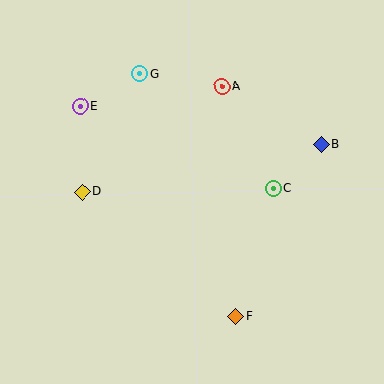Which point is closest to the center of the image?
Point C at (273, 188) is closest to the center.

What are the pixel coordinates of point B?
Point B is at (321, 144).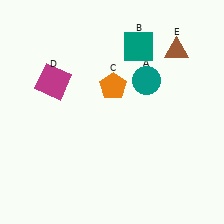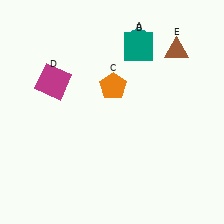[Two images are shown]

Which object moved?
The teal circle (A) moved up.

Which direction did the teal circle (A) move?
The teal circle (A) moved up.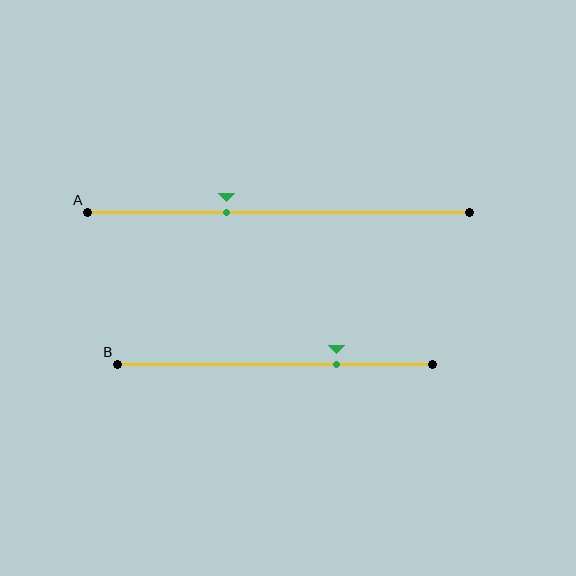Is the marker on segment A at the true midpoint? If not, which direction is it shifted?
No, the marker on segment A is shifted to the left by about 14% of the segment length.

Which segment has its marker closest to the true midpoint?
Segment A has its marker closest to the true midpoint.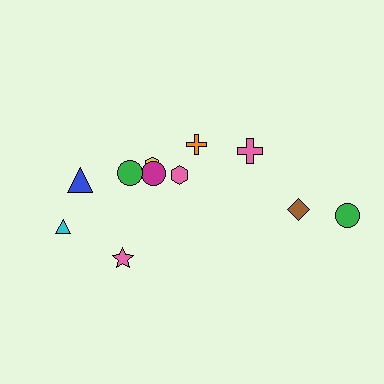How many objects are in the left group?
There are 8 objects.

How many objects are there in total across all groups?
There are 11 objects.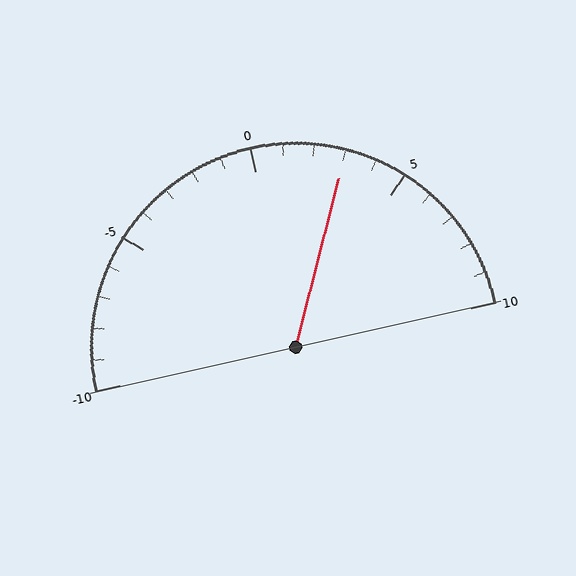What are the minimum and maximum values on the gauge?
The gauge ranges from -10 to 10.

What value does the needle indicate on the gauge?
The needle indicates approximately 3.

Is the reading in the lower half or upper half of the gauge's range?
The reading is in the upper half of the range (-10 to 10).